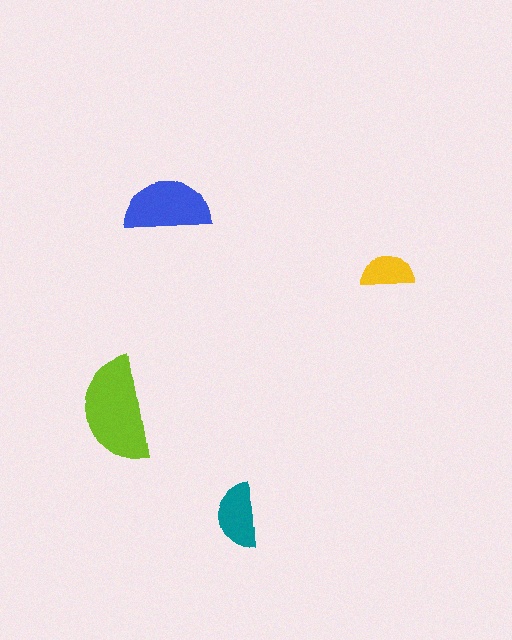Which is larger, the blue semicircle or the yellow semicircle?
The blue one.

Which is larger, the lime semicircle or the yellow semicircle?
The lime one.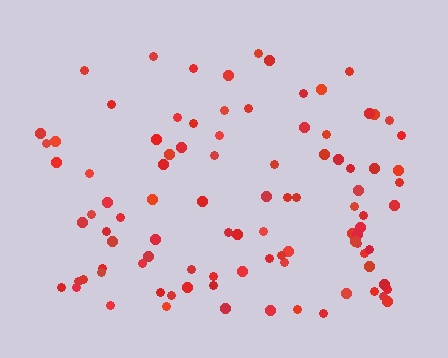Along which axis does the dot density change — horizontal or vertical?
Vertical.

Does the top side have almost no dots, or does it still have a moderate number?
Still a moderate number, just noticeably fewer than the bottom.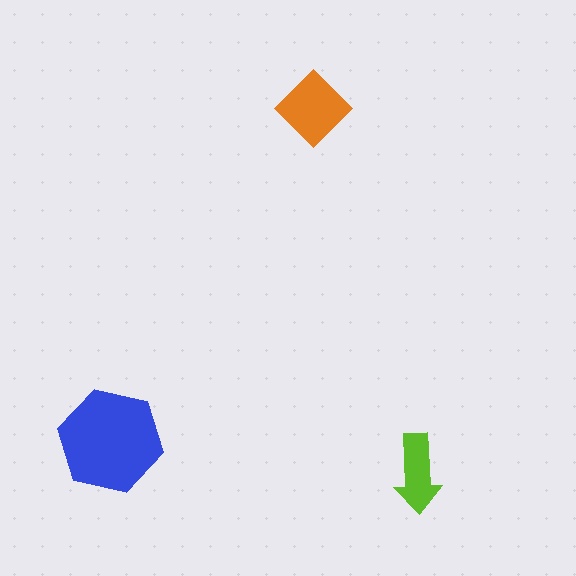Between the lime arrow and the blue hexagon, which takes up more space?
The blue hexagon.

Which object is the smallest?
The lime arrow.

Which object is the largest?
The blue hexagon.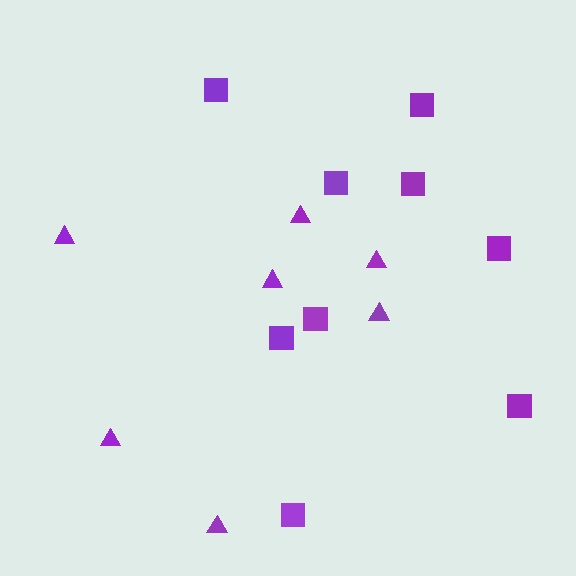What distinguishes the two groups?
There are 2 groups: one group of triangles (7) and one group of squares (9).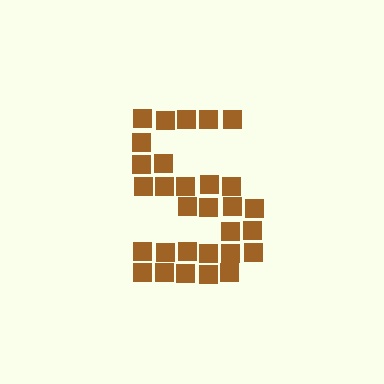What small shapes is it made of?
It is made of small squares.